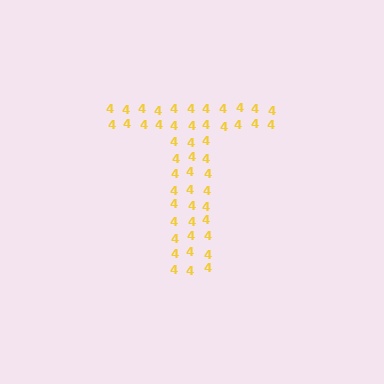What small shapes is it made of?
It is made of small digit 4's.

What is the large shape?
The large shape is the letter T.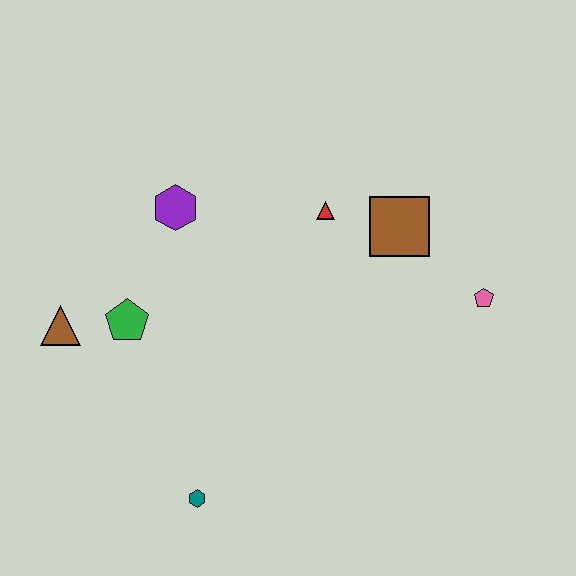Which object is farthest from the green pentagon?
The pink pentagon is farthest from the green pentagon.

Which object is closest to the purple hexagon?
The green pentagon is closest to the purple hexagon.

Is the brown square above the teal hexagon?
Yes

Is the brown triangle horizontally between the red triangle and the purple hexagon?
No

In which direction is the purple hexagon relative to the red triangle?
The purple hexagon is to the left of the red triangle.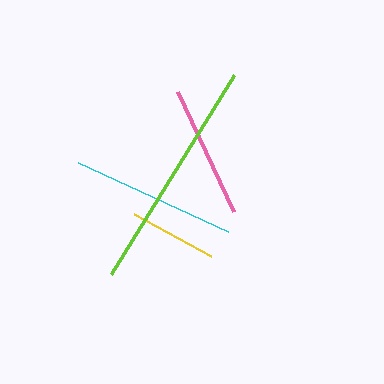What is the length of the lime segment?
The lime segment is approximately 233 pixels long.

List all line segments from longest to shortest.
From longest to shortest: lime, cyan, pink, yellow.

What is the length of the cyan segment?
The cyan segment is approximately 165 pixels long.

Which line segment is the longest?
The lime line is the longest at approximately 233 pixels.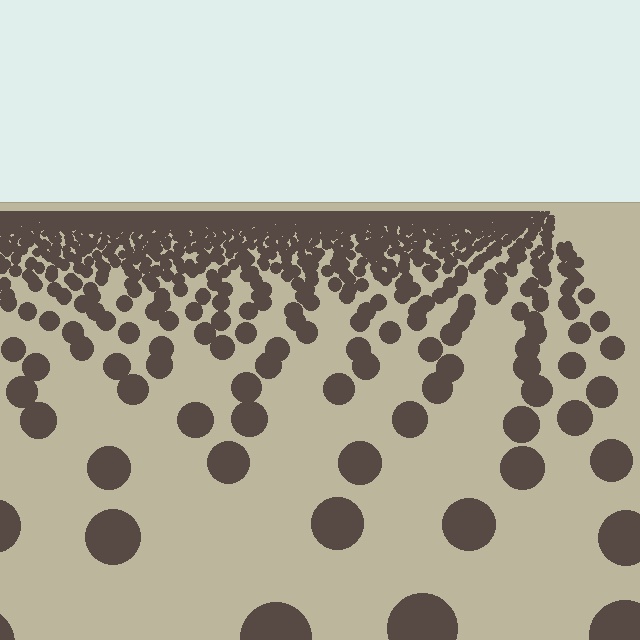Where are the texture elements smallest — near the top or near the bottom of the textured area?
Near the top.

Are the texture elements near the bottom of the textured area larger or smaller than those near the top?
Larger. Near the bottom, elements are closer to the viewer and appear at a bigger on-screen size.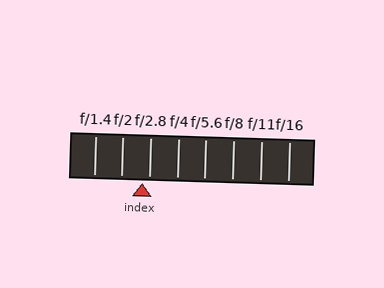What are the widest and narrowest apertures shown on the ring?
The widest aperture shown is f/1.4 and the narrowest is f/16.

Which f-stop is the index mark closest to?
The index mark is closest to f/2.8.